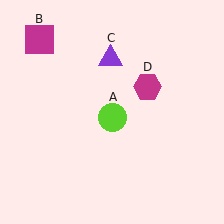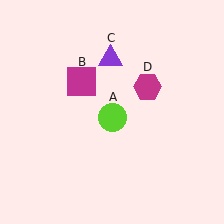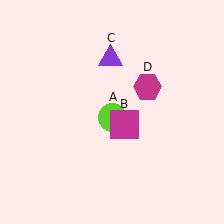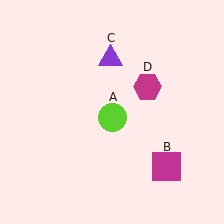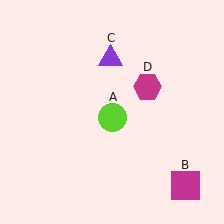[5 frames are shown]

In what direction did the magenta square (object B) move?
The magenta square (object B) moved down and to the right.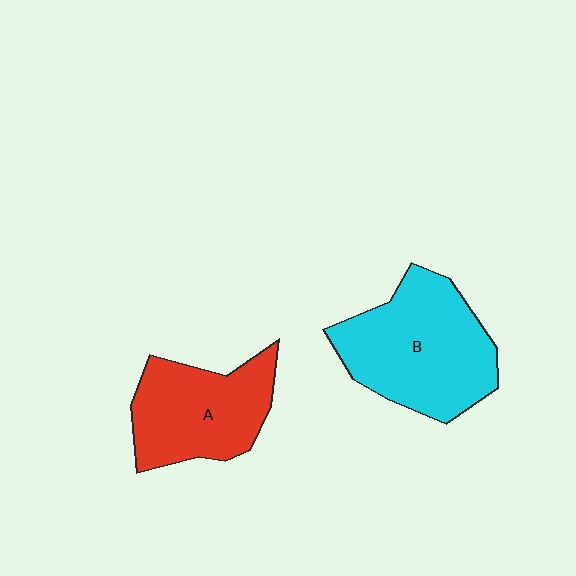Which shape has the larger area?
Shape B (cyan).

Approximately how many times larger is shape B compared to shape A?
Approximately 1.3 times.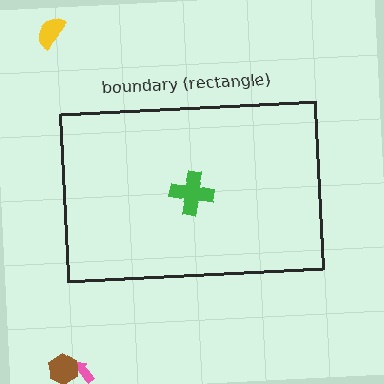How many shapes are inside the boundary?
1 inside, 3 outside.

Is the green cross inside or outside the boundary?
Inside.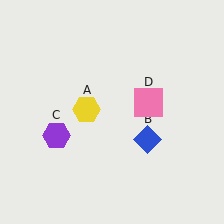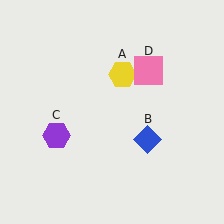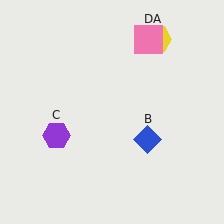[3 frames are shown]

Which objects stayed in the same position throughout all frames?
Blue diamond (object B) and purple hexagon (object C) remained stationary.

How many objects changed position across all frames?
2 objects changed position: yellow hexagon (object A), pink square (object D).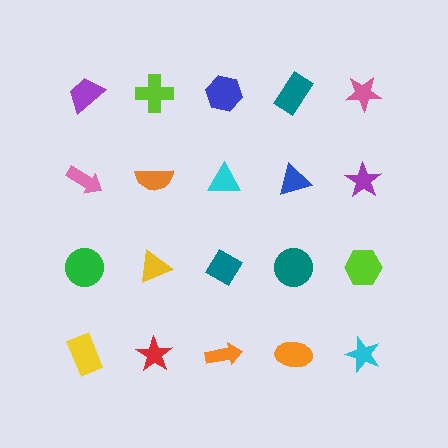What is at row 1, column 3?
A blue hexagon.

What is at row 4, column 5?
A cyan star.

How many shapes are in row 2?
5 shapes.